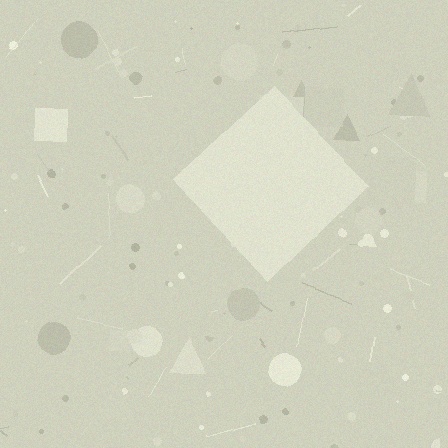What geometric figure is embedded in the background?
A diamond is embedded in the background.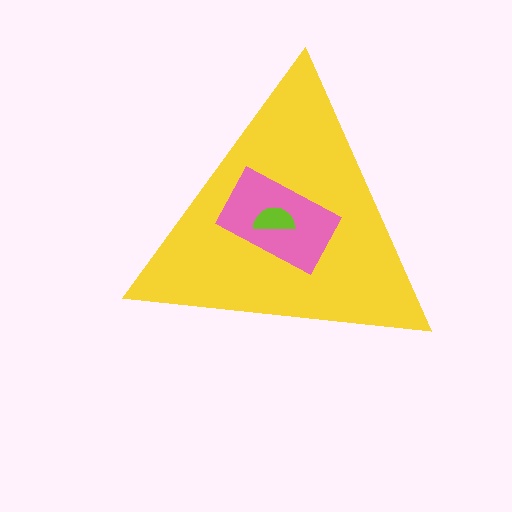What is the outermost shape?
The yellow triangle.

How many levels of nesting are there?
3.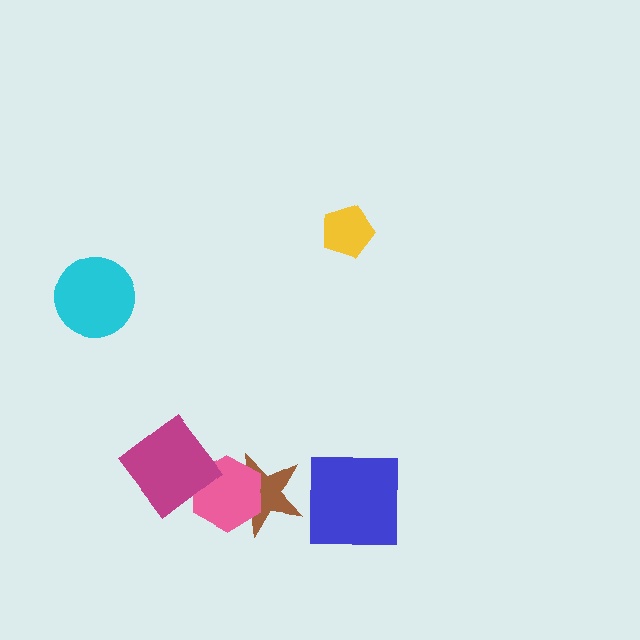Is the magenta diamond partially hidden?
No, no other shape covers it.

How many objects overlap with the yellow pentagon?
0 objects overlap with the yellow pentagon.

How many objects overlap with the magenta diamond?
1 object overlaps with the magenta diamond.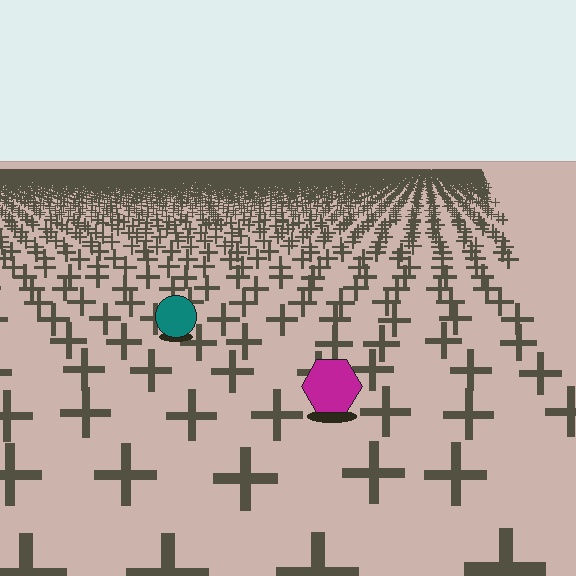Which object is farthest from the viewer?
The teal circle is farthest from the viewer. It appears smaller and the ground texture around it is denser.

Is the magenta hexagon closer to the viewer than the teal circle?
Yes. The magenta hexagon is closer — you can tell from the texture gradient: the ground texture is coarser near it.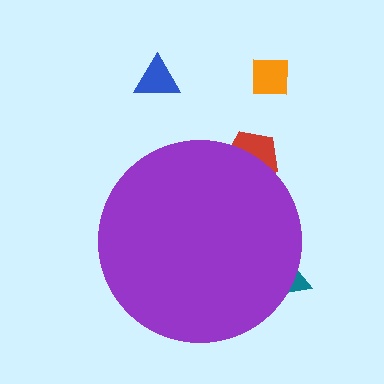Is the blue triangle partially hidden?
No, the blue triangle is fully visible.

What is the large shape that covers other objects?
A purple circle.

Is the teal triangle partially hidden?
Yes, the teal triangle is partially hidden behind the purple circle.